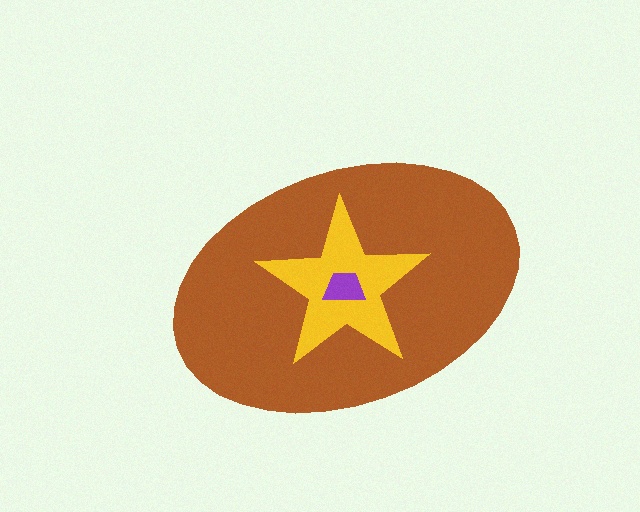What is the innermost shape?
The purple trapezoid.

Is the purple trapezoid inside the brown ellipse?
Yes.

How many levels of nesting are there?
3.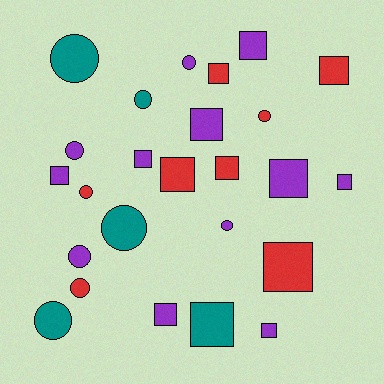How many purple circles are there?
There are 4 purple circles.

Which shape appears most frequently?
Square, with 14 objects.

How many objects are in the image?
There are 25 objects.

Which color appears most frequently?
Purple, with 12 objects.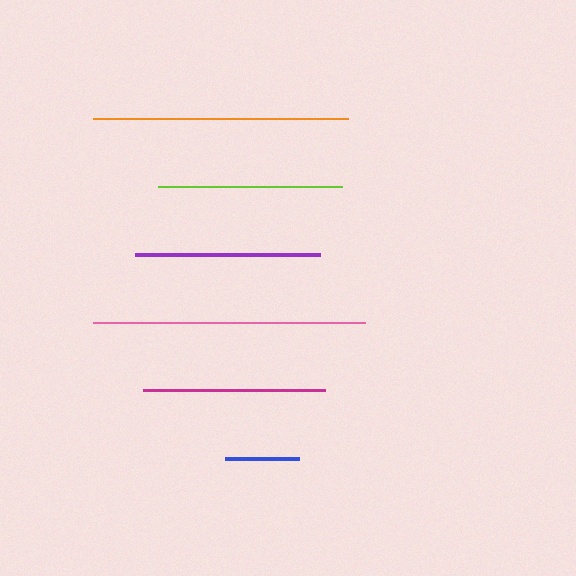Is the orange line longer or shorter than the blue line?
The orange line is longer than the blue line.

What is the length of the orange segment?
The orange segment is approximately 255 pixels long.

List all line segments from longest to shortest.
From longest to shortest: pink, orange, purple, lime, magenta, blue.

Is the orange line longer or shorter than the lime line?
The orange line is longer than the lime line.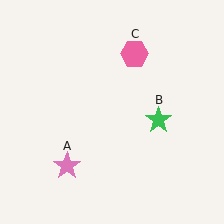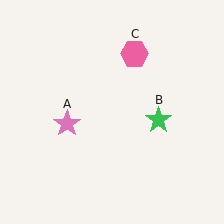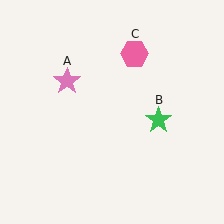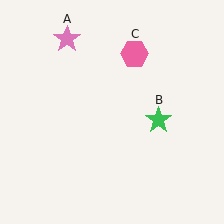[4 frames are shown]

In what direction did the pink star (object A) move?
The pink star (object A) moved up.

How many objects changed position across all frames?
1 object changed position: pink star (object A).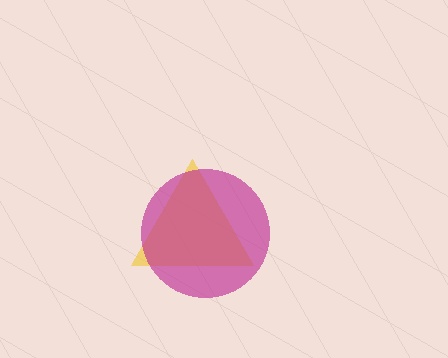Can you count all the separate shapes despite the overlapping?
Yes, there are 2 separate shapes.